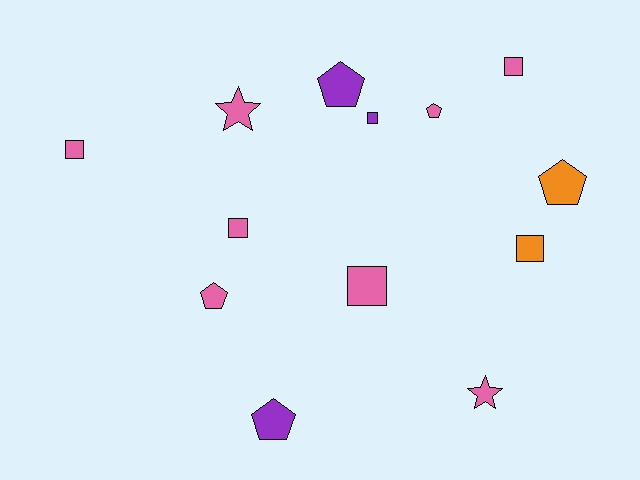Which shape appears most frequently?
Square, with 6 objects.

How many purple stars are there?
There are no purple stars.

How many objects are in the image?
There are 13 objects.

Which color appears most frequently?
Pink, with 8 objects.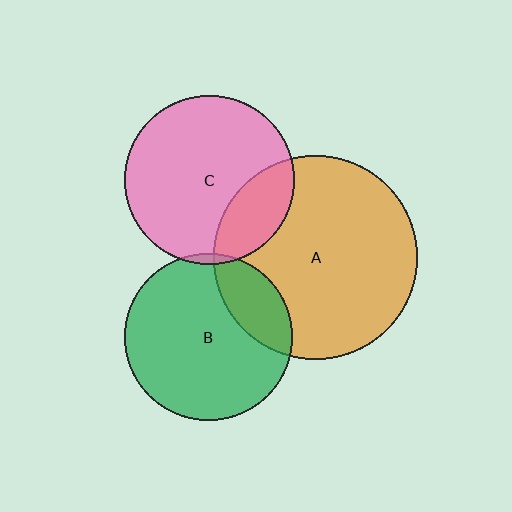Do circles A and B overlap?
Yes.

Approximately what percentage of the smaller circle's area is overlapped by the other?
Approximately 20%.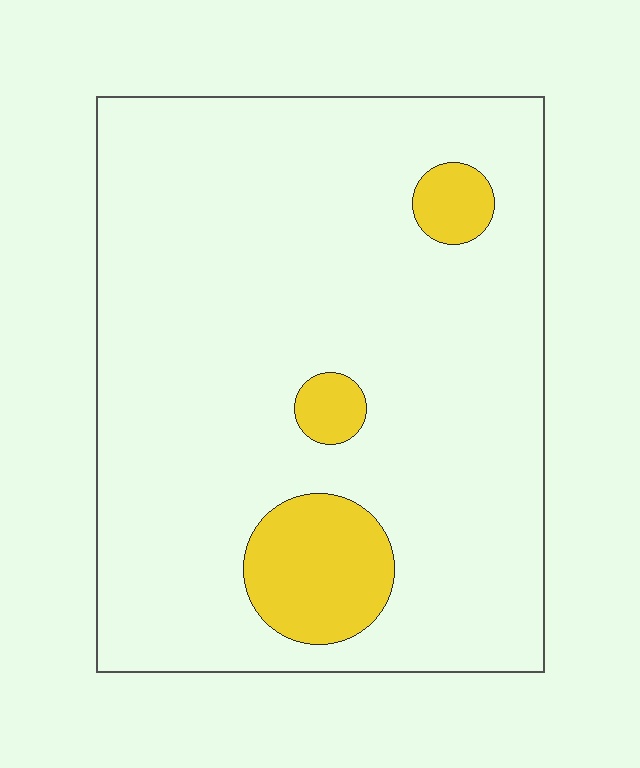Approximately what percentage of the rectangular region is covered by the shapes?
Approximately 10%.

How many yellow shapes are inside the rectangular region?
3.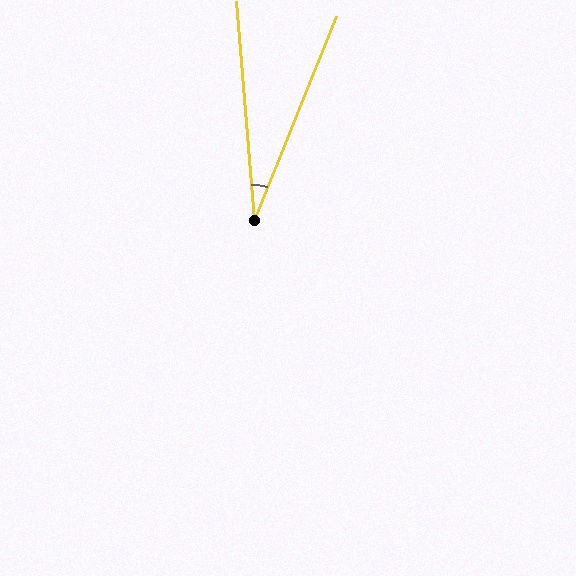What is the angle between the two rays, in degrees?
Approximately 26 degrees.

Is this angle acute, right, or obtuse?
It is acute.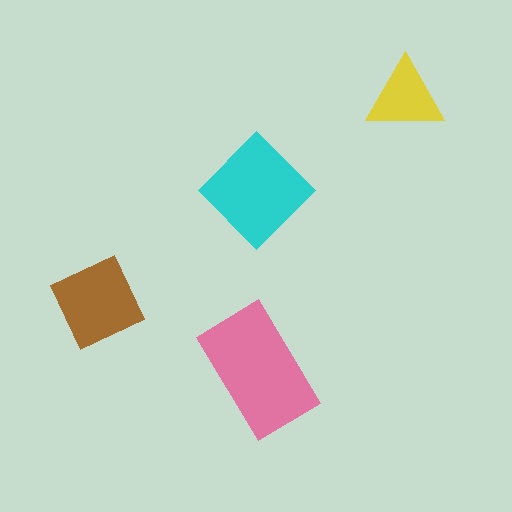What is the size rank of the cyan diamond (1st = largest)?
2nd.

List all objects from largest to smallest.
The pink rectangle, the cyan diamond, the brown square, the yellow triangle.